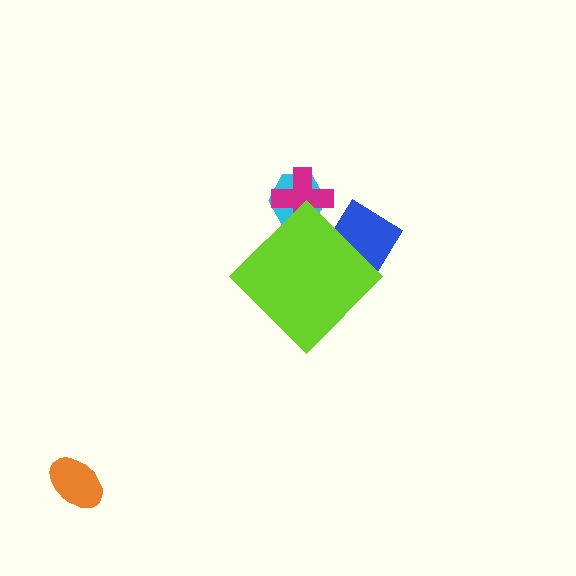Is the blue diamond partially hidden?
Yes, the blue diamond is partially hidden behind the lime diamond.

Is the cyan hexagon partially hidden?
Yes, the cyan hexagon is partially hidden behind the lime diamond.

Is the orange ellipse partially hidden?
No, the orange ellipse is fully visible.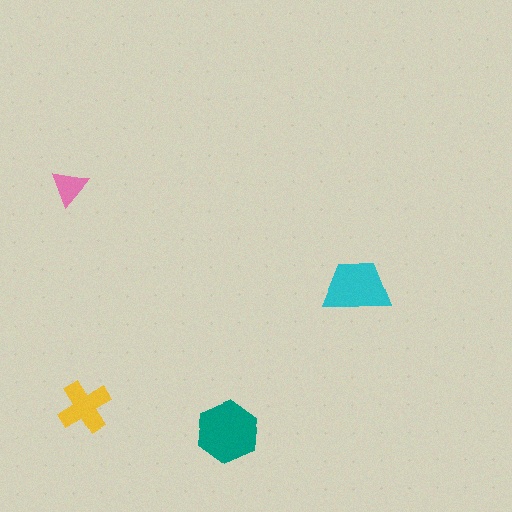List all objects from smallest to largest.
The pink triangle, the yellow cross, the cyan trapezoid, the teal hexagon.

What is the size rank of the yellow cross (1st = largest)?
3rd.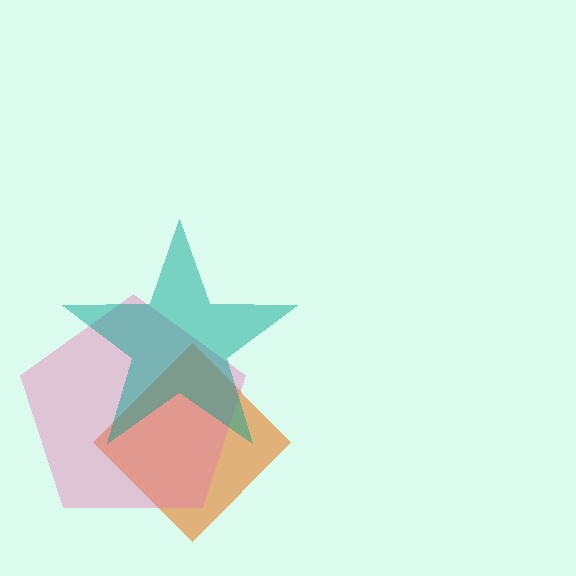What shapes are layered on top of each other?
The layered shapes are: an orange diamond, a pink pentagon, a teal star.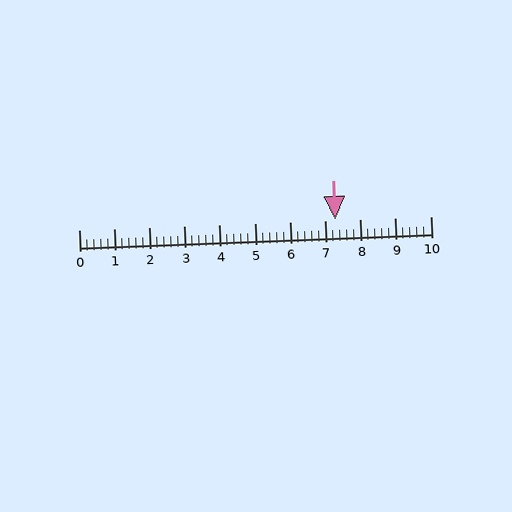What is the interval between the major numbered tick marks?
The major tick marks are spaced 1 units apart.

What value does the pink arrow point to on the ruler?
The pink arrow points to approximately 7.3.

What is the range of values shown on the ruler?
The ruler shows values from 0 to 10.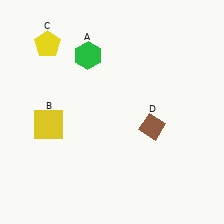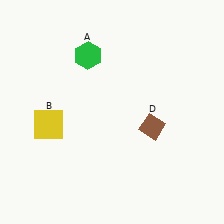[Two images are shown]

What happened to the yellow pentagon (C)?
The yellow pentagon (C) was removed in Image 2. It was in the top-left area of Image 1.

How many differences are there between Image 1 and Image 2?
There is 1 difference between the two images.